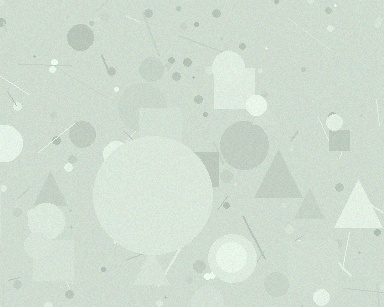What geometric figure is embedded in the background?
A circle is embedded in the background.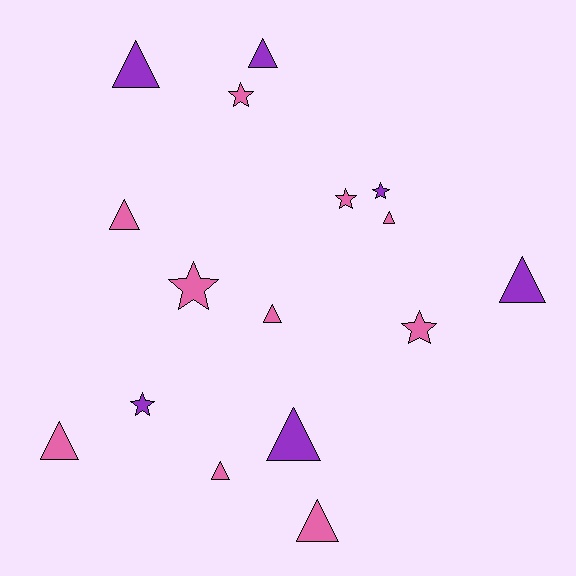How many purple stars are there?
There are 2 purple stars.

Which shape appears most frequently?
Triangle, with 10 objects.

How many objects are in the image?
There are 16 objects.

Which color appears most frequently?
Pink, with 10 objects.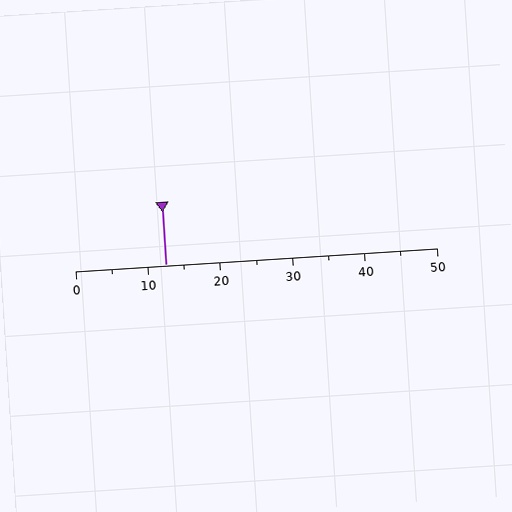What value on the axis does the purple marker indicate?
The marker indicates approximately 12.5.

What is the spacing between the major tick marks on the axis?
The major ticks are spaced 10 apart.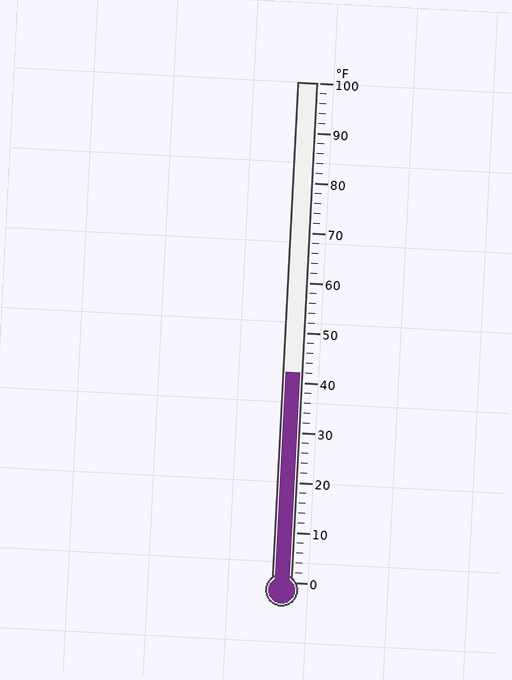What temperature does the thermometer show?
The thermometer shows approximately 42°F.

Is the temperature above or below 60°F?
The temperature is below 60°F.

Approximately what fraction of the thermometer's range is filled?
The thermometer is filled to approximately 40% of its range.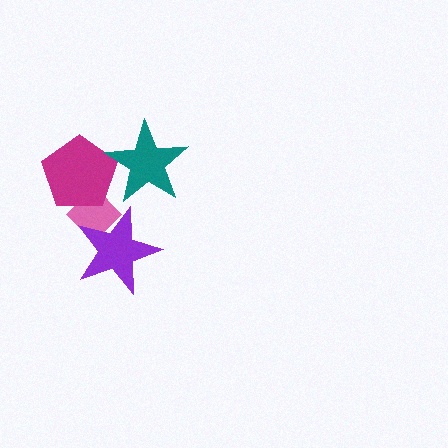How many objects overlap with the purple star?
1 object overlaps with the purple star.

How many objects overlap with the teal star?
1 object overlaps with the teal star.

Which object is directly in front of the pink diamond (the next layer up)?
The magenta pentagon is directly in front of the pink diamond.